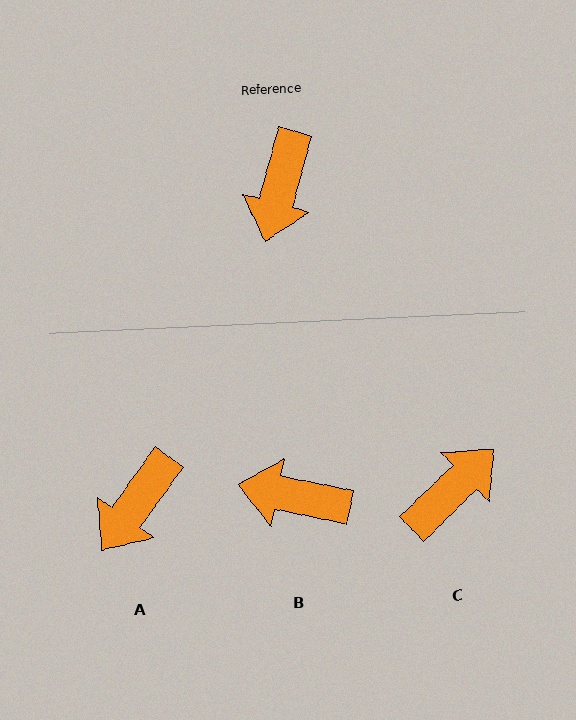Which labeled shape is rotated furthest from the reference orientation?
C, about 149 degrees away.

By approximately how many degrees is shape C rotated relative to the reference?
Approximately 149 degrees counter-clockwise.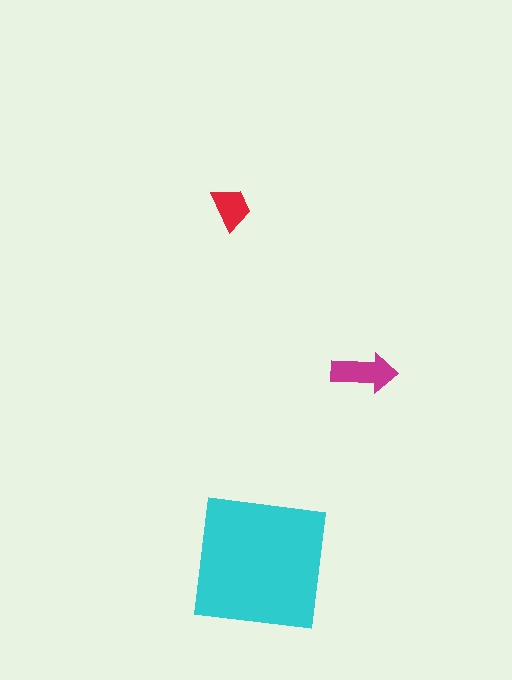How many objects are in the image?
There are 3 objects in the image.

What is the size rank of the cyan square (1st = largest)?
1st.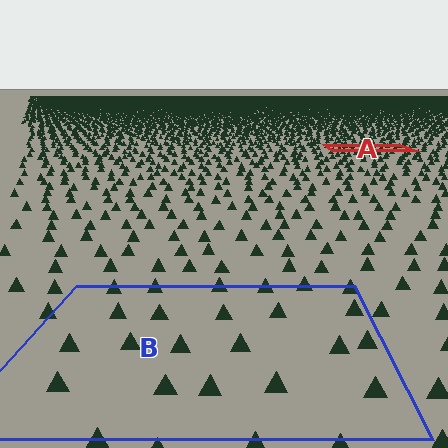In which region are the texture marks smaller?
The texture marks are smaller in region A, because it is farther away.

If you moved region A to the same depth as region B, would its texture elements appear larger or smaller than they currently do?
They would appear larger. At a closer depth, the same texture elements are projected at a bigger on-screen size.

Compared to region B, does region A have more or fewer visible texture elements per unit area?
Region A has more texture elements per unit area — they are packed more densely because it is farther away.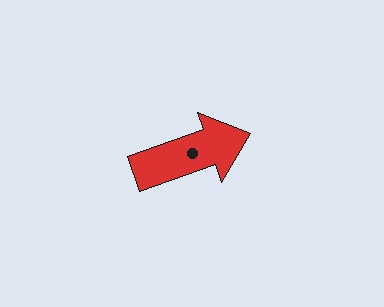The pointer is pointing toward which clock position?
Roughly 2 o'clock.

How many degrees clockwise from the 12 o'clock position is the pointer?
Approximately 71 degrees.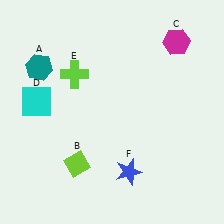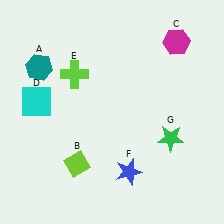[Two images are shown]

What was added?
A green star (G) was added in Image 2.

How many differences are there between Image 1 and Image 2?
There is 1 difference between the two images.